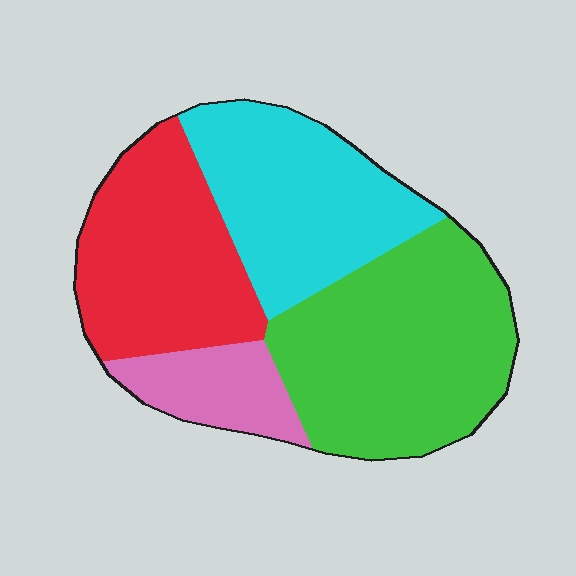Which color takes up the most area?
Green, at roughly 35%.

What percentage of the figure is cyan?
Cyan takes up between a sixth and a third of the figure.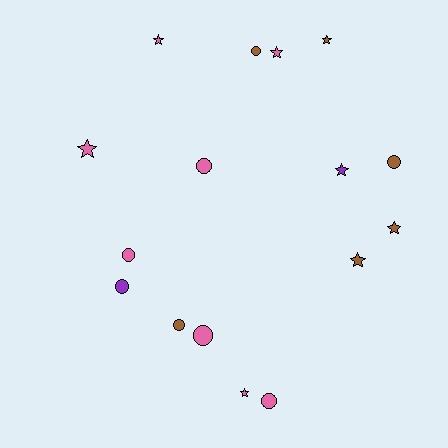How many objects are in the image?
There are 16 objects.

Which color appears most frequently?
Pink, with 8 objects.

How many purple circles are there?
There is 1 purple circle.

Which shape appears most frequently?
Star, with 8 objects.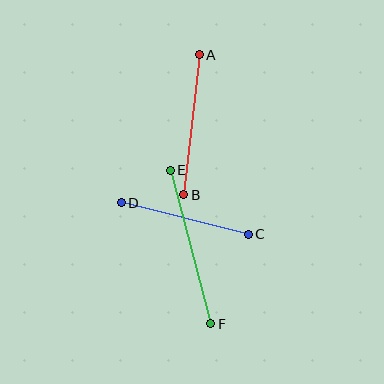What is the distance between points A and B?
The distance is approximately 141 pixels.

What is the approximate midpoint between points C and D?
The midpoint is at approximately (185, 218) pixels.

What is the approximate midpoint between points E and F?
The midpoint is at approximately (191, 247) pixels.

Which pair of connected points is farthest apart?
Points E and F are farthest apart.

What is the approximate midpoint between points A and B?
The midpoint is at approximately (191, 125) pixels.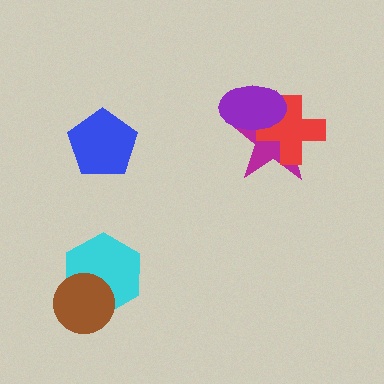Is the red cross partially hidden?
Yes, it is partially covered by another shape.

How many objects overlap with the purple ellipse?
2 objects overlap with the purple ellipse.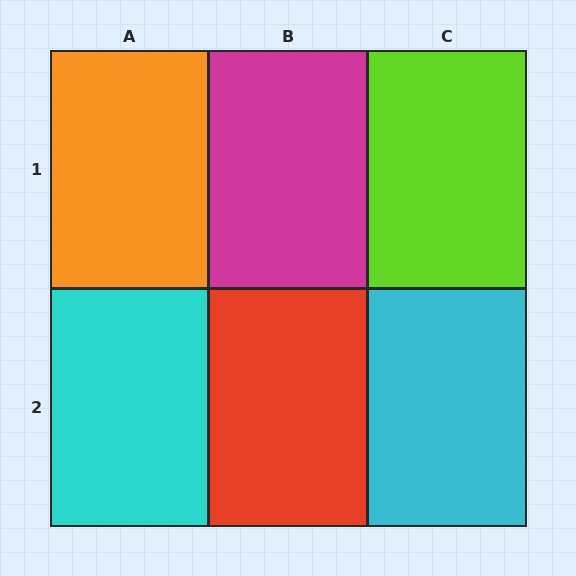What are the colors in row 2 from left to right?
Cyan, red, cyan.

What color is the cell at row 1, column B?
Magenta.